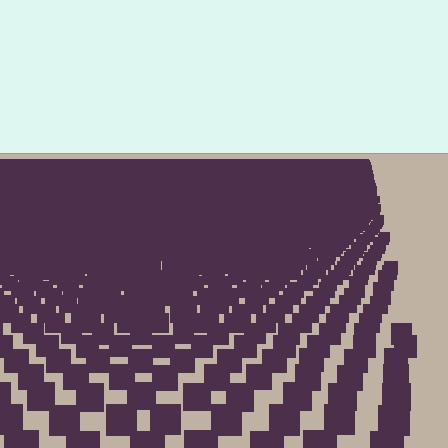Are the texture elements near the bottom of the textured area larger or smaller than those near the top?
Larger. Near the bottom, elements are closer to the viewer and appear at a bigger on-screen size.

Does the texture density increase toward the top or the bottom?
Density increases toward the top.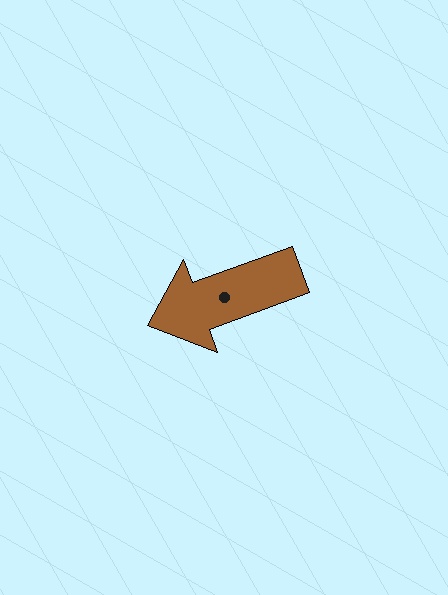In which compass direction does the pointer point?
West.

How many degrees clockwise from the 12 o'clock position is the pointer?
Approximately 250 degrees.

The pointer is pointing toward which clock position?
Roughly 8 o'clock.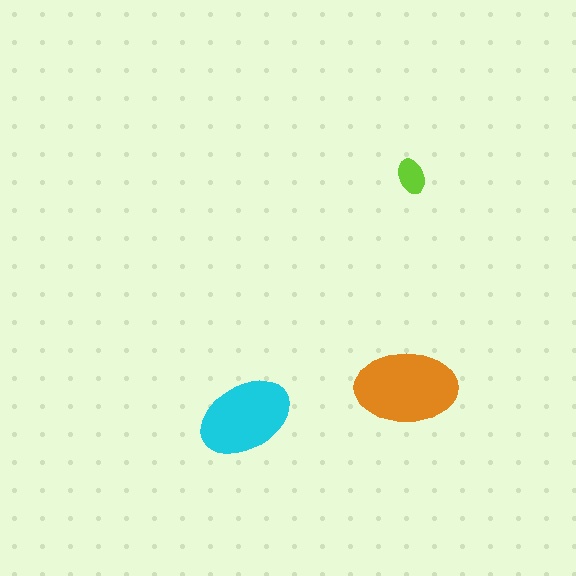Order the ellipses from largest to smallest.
the orange one, the cyan one, the lime one.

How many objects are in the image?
There are 3 objects in the image.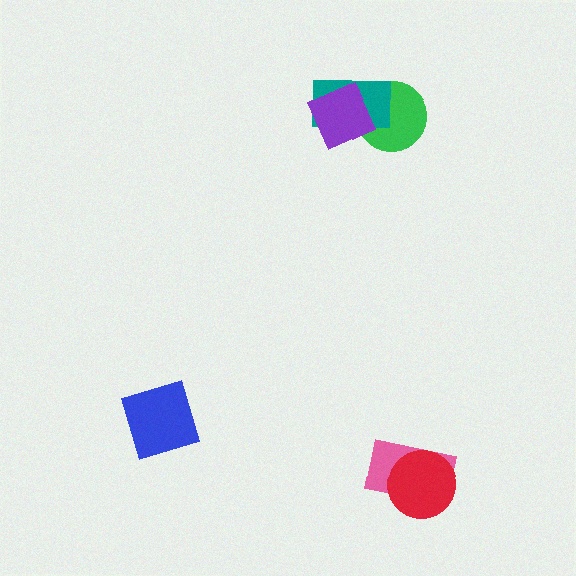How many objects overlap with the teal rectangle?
2 objects overlap with the teal rectangle.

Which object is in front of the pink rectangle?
The red circle is in front of the pink rectangle.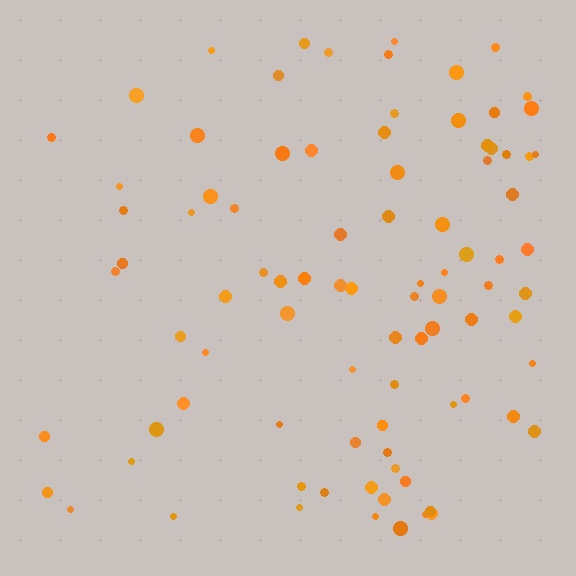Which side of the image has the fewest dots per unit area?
The left.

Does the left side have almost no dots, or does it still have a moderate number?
Still a moderate number, just noticeably fewer than the right.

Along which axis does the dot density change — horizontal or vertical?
Horizontal.